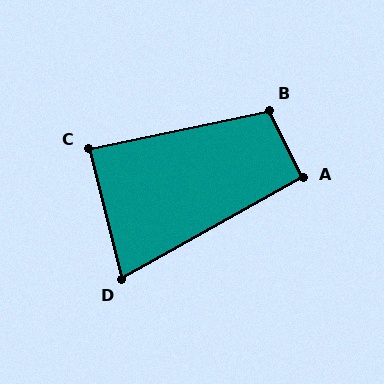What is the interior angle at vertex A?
Approximately 92 degrees (approximately right).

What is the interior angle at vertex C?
Approximately 88 degrees (approximately right).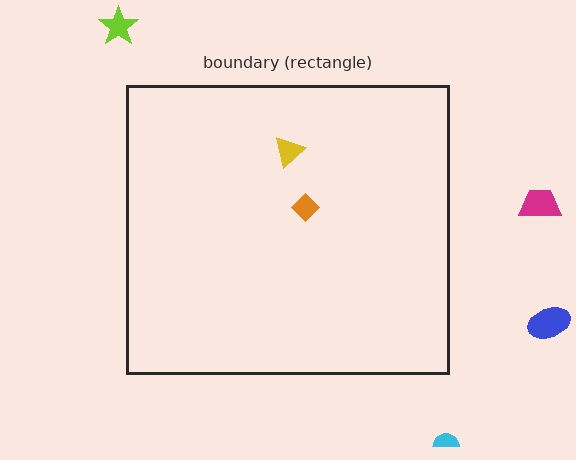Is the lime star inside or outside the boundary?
Outside.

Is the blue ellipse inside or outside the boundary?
Outside.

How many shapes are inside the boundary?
2 inside, 4 outside.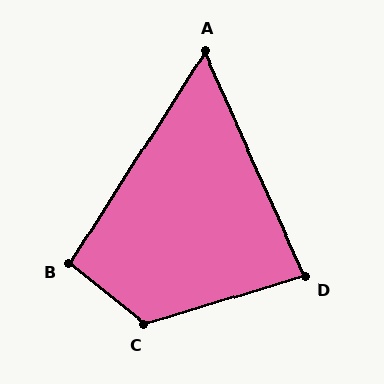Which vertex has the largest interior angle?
C, at approximately 123 degrees.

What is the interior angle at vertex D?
Approximately 83 degrees (acute).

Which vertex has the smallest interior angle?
A, at approximately 57 degrees.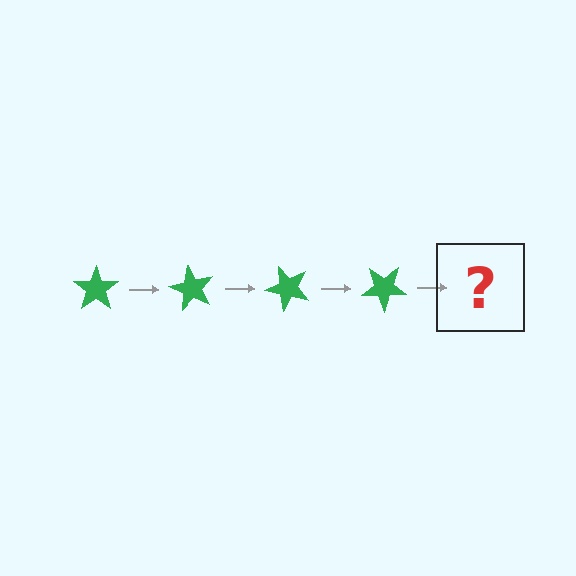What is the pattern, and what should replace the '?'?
The pattern is that the star rotates 60 degrees each step. The '?' should be a green star rotated 240 degrees.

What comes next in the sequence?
The next element should be a green star rotated 240 degrees.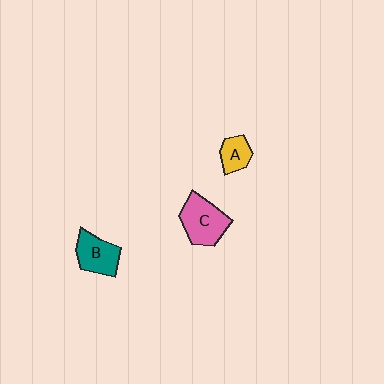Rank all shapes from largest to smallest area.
From largest to smallest: C (pink), B (teal), A (yellow).